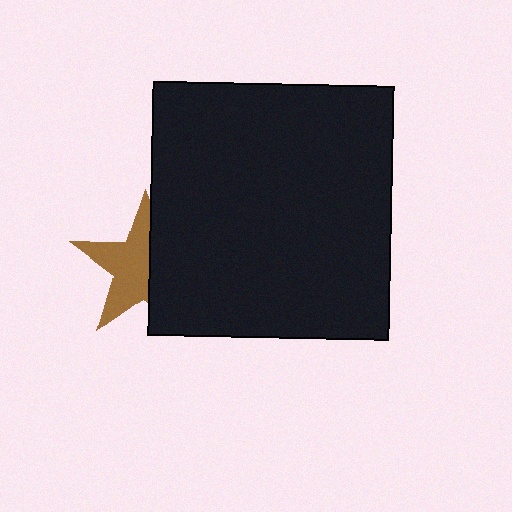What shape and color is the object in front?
The object in front is a black rectangle.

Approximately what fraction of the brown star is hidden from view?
Roughly 43% of the brown star is hidden behind the black rectangle.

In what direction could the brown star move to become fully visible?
The brown star could move left. That would shift it out from behind the black rectangle entirely.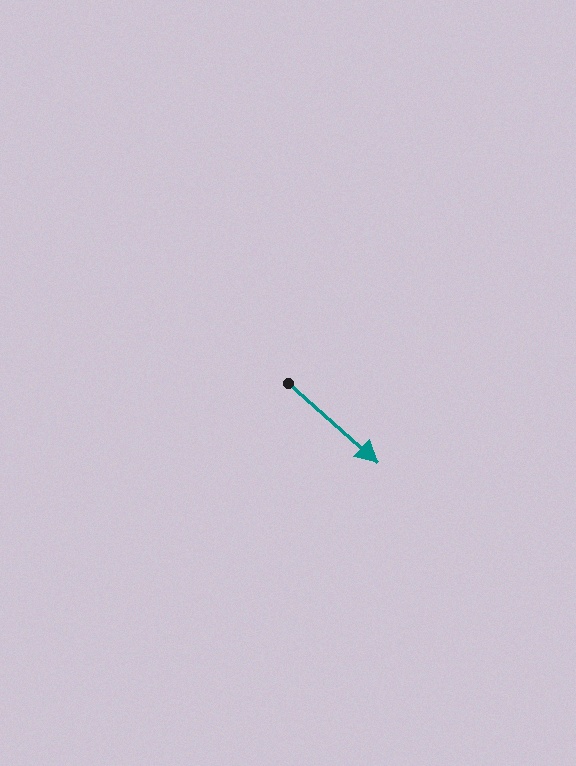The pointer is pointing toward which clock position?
Roughly 4 o'clock.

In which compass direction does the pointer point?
Southeast.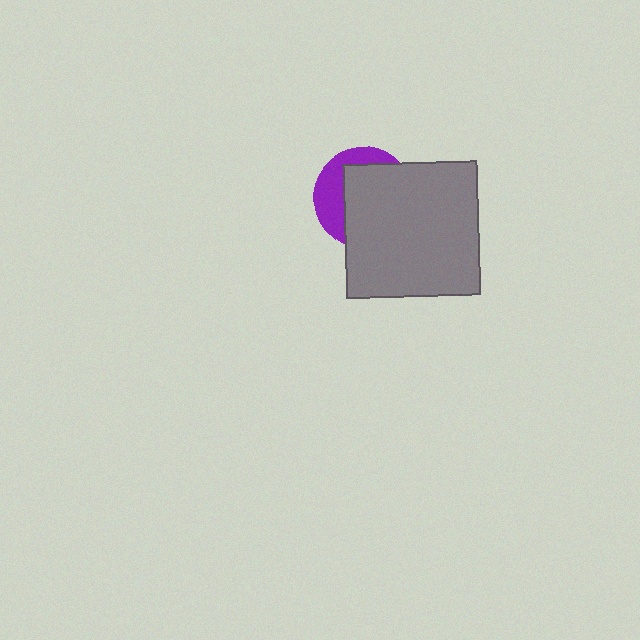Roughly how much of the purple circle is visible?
A small part of it is visible (roughly 35%).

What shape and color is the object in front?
The object in front is a gray square.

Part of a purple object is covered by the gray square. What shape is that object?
It is a circle.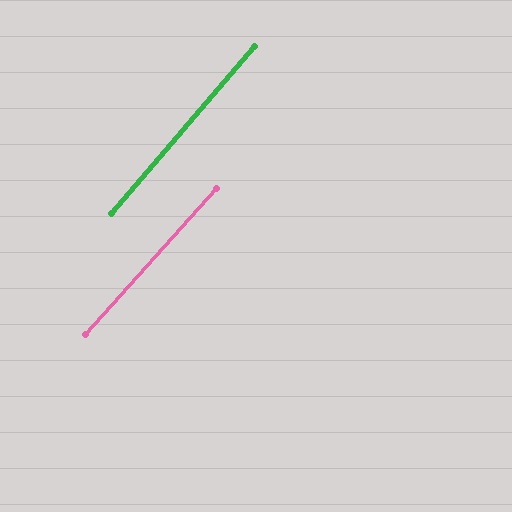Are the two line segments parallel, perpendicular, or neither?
Parallel — their directions differ by only 1.3°.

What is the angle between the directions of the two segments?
Approximately 1 degree.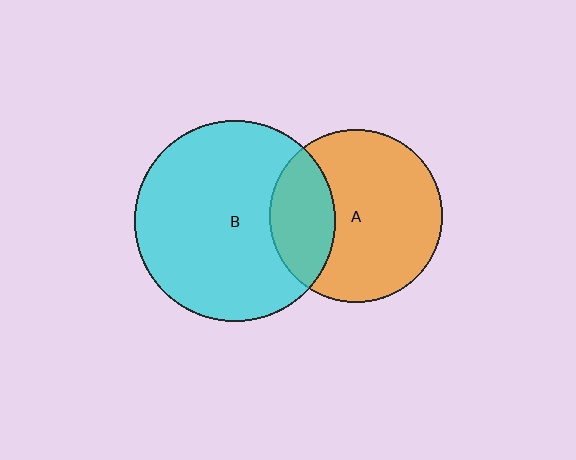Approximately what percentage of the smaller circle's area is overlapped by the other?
Approximately 30%.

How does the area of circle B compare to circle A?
Approximately 1.4 times.